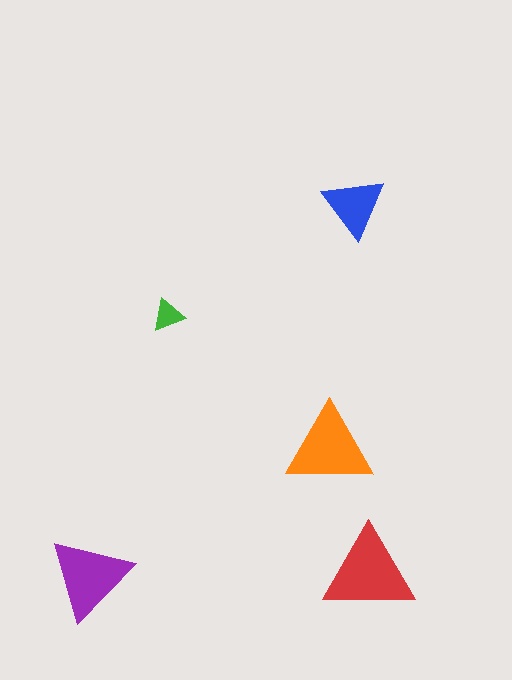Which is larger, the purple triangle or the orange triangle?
The orange one.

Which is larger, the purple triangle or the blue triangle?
The purple one.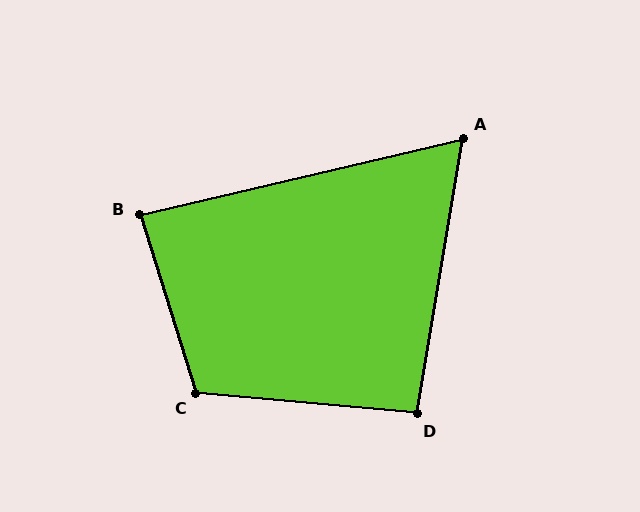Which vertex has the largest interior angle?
C, at approximately 113 degrees.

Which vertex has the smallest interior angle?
A, at approximately 67 degrees.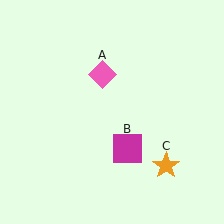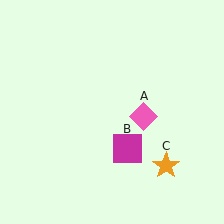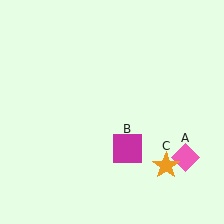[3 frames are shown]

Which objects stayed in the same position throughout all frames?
Magenta square (object B) and orange star (object C) remained stationary.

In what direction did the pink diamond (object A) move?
The pink diamond (object A) moved down and to the right.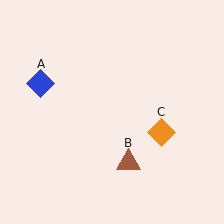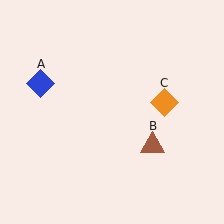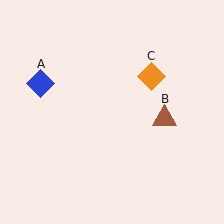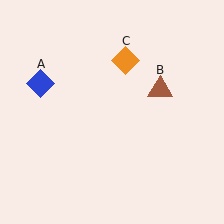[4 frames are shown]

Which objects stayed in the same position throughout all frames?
Blue diamond (object A) remained stationary.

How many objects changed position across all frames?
2 objects changed position: brown triangle (object B), orange diamond (object C).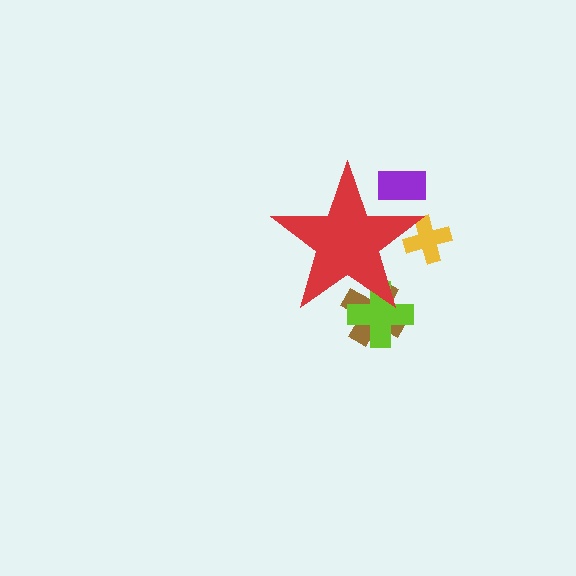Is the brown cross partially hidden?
Yes, the brown cross is partially hidden behind the red star.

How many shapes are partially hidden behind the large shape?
4 shapes are partially hidden.